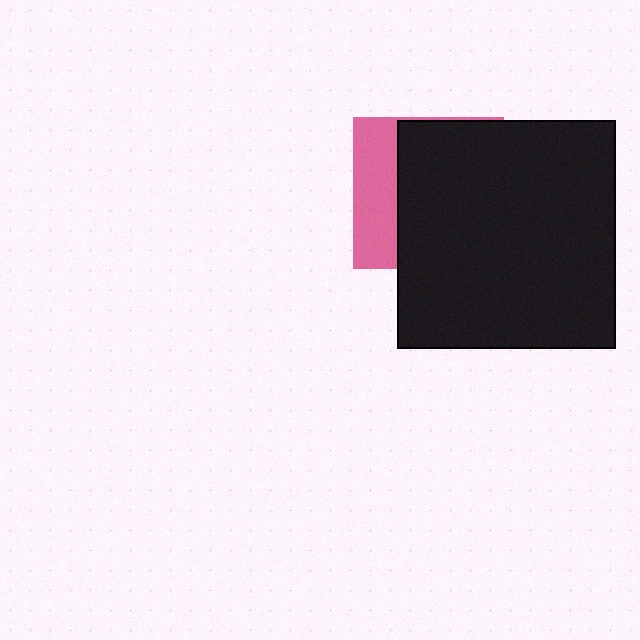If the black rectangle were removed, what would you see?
You would see the complete pink square.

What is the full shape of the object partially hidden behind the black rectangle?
The partially hidden object is a pink square.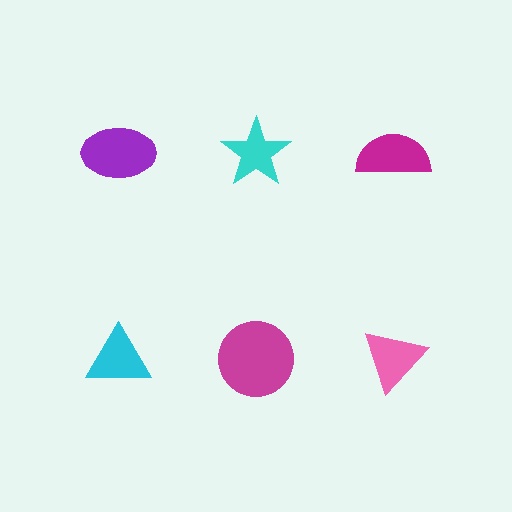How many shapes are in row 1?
3 shapes.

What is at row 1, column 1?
A purple ellipse.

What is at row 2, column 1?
A cyan triangle.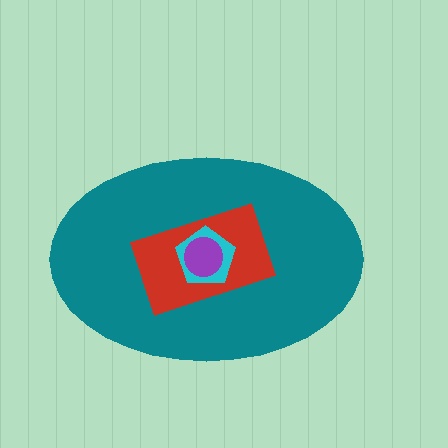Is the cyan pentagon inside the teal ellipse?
Yes.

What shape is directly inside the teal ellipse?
The red rectangle.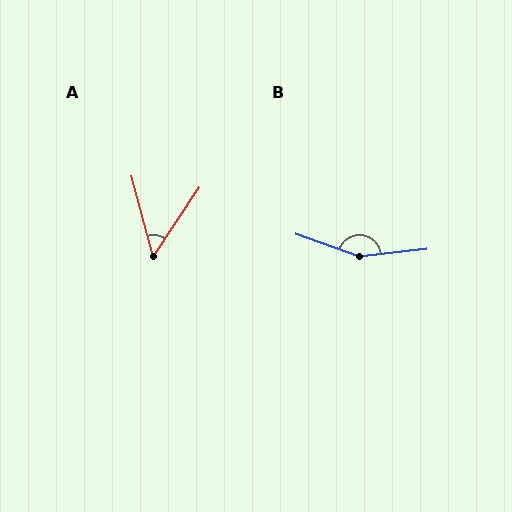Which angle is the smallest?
A, at approximately 49 degrees.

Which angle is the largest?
B, at approximately 154 degrees.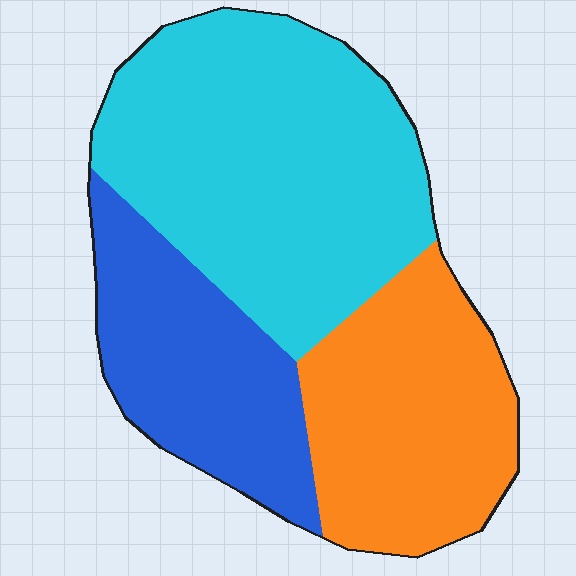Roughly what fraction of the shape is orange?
Orange takes up between a quarter and a half of the shape.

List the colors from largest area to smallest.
From largest to smallest: cyan, orange, blue.